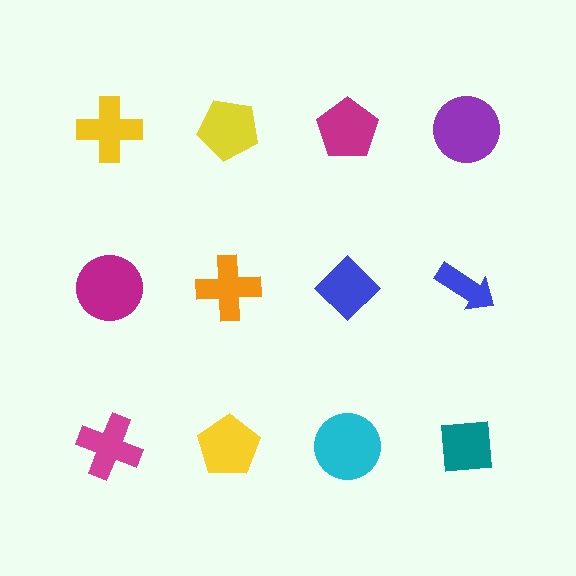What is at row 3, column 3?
A cyan circle.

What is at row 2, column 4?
A blue arrow.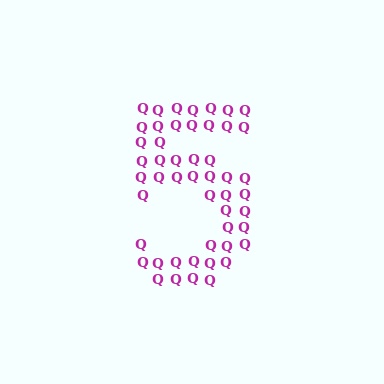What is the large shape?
The large shape is the digit 5.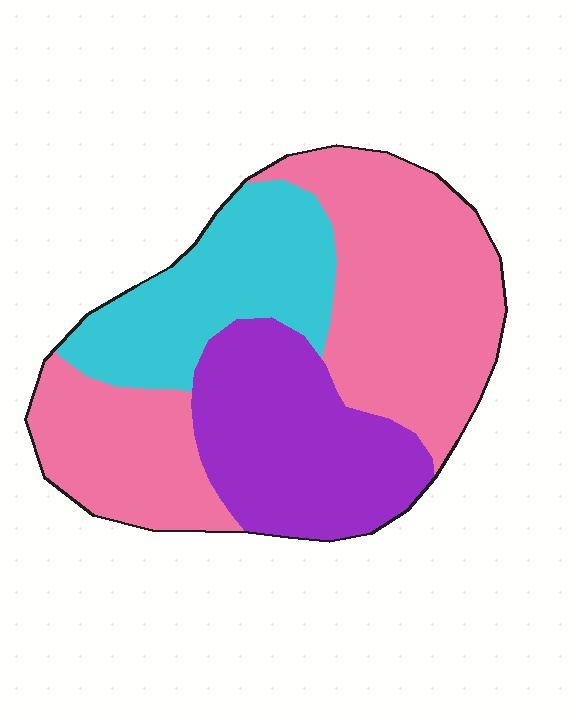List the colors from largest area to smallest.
From largest to smallest: pink, purple, cyan.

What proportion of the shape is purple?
Purple covers roughly 25% of the shape.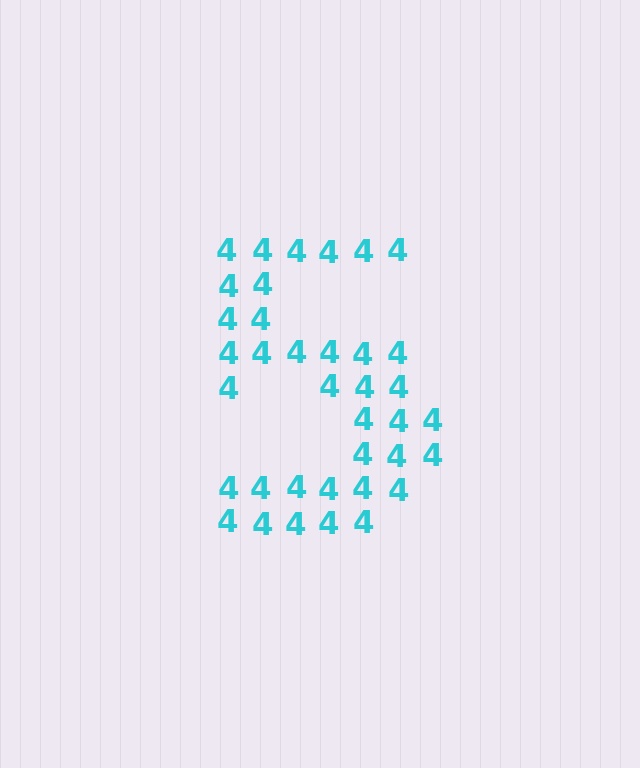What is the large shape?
The large shape is the digit 5.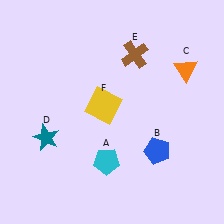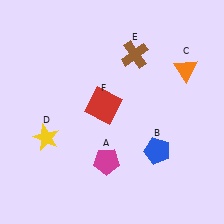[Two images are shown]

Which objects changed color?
A changed from cyan to magenta. D changed from teal to yellow. F changed from yellow to red.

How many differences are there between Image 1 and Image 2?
There are 3 differences between the two images.